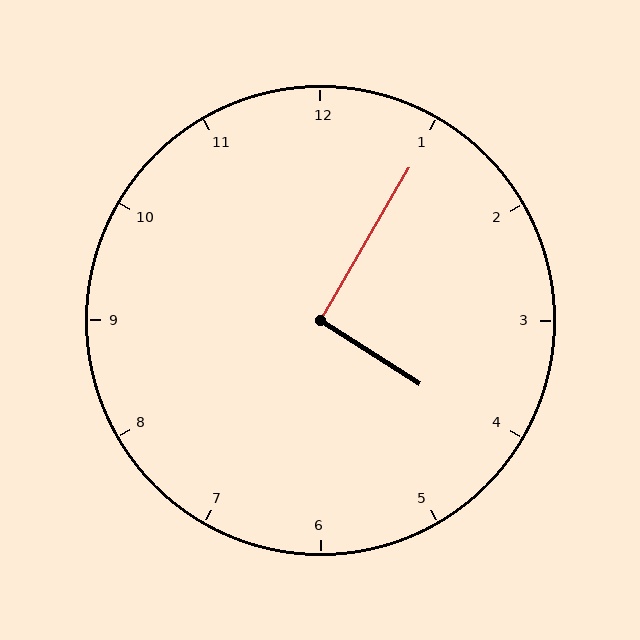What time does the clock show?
4:05.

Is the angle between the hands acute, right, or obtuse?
It is right.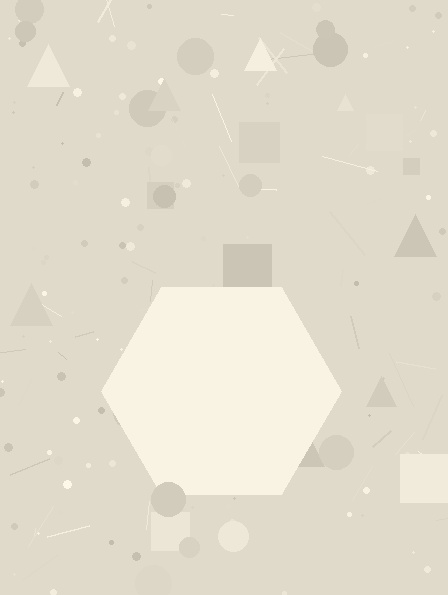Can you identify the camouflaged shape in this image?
The camouflaged shape is a hexagon.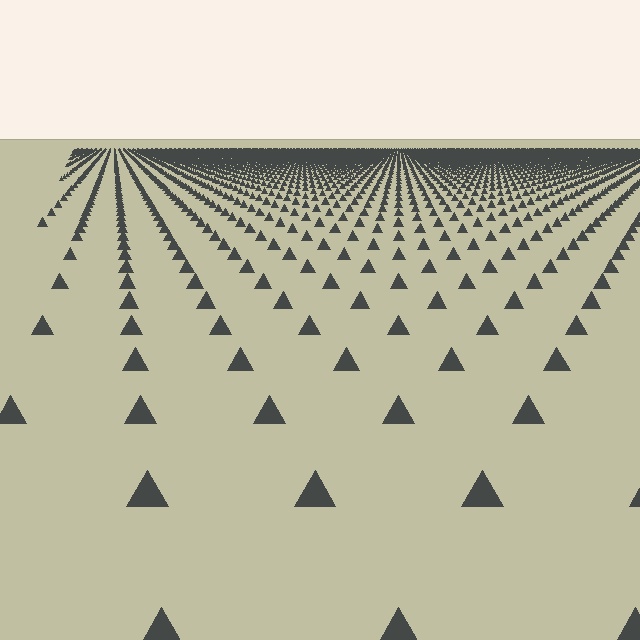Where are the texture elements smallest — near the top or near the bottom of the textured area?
Near the top.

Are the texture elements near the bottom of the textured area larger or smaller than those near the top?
Larger. Near the bottom, elements are closer to the viewer and appear at a bigger on-screen size.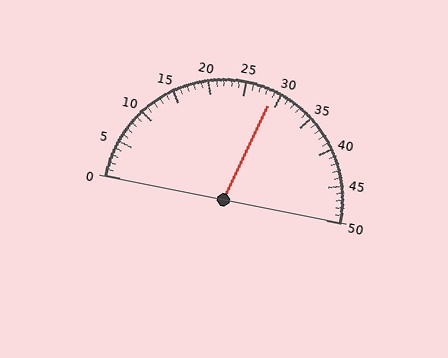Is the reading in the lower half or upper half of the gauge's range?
The reading is in the upper half of the range (0 to 50).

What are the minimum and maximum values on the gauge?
The gauge ranges from 0 to 50.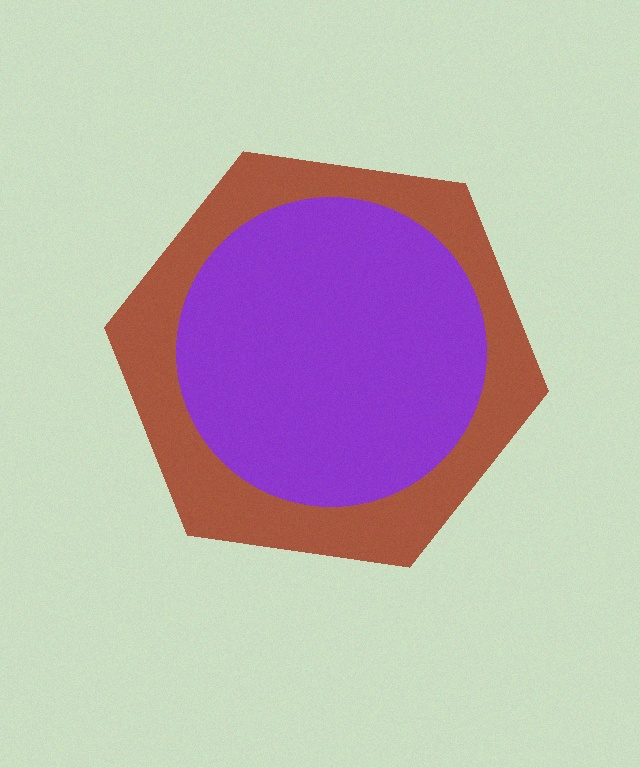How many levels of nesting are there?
2.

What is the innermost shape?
The purple circle.